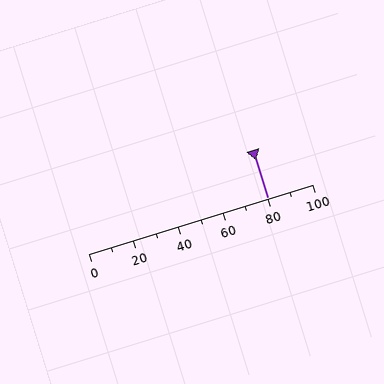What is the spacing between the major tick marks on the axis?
The major ticks are spaced 20 apart.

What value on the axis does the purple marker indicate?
The marker indicates approximately 80.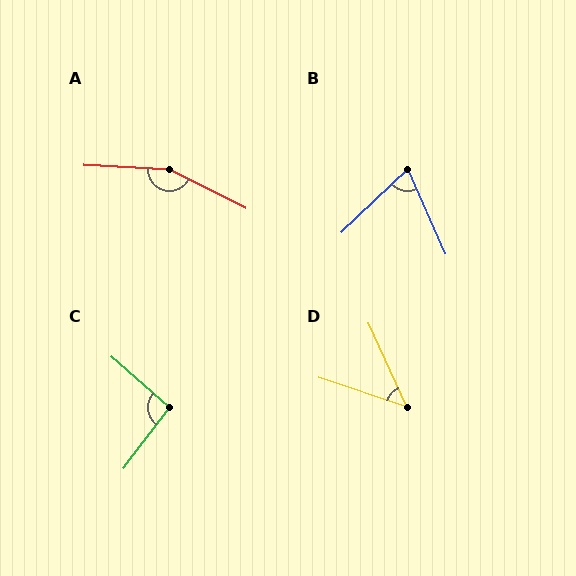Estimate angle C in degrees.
Approximately 94 degrees.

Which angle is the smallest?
D, at approximately 48 degrees.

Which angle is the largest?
A, at approximately 156 degrees.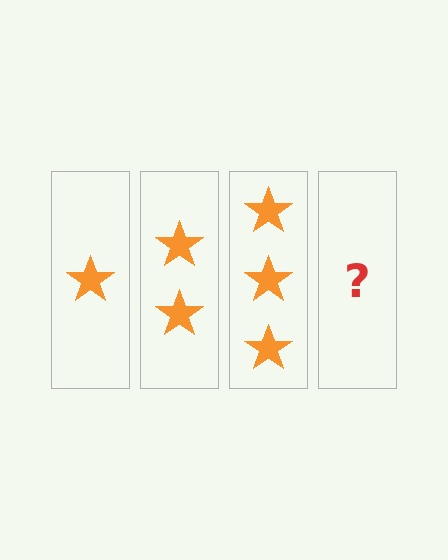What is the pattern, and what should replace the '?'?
The pattern is that each step adds one more star. The '?' should be 4 stars.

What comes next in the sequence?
The next element should be 4 stars.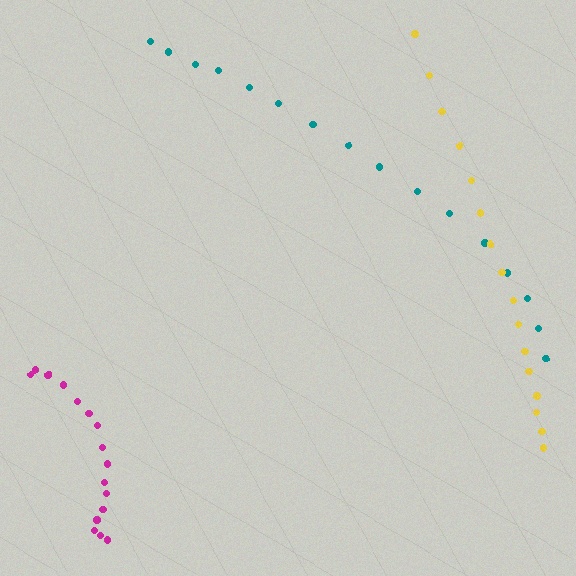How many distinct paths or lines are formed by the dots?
There are 3 distinct paths.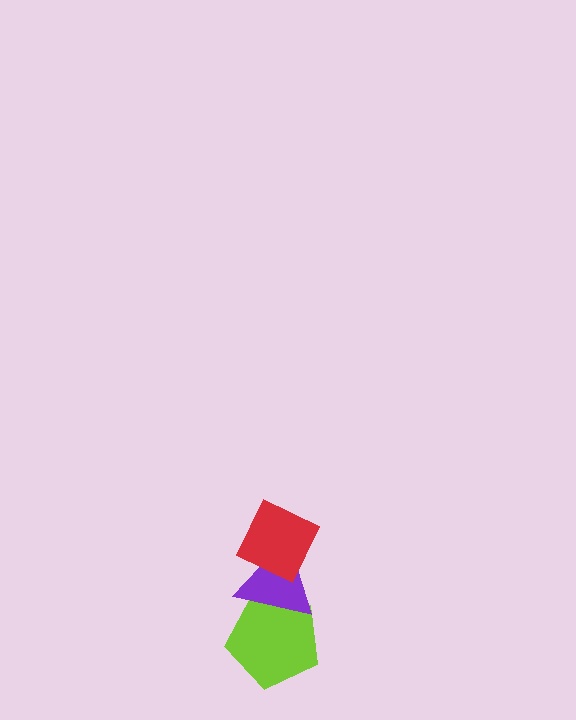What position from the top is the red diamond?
The red diamond is 1st from the top.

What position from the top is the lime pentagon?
The lime pentagon is 3rd from the top.